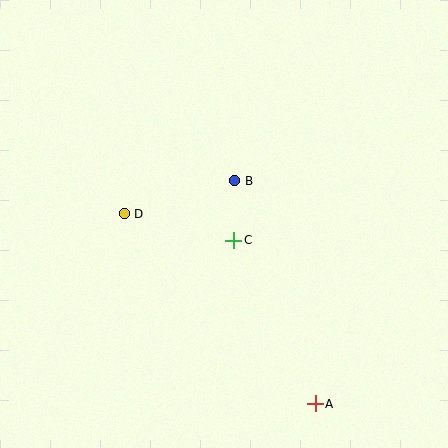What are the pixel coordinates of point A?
Point A is at (315, 404).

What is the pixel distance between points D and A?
The distance between D and A is 270 pixels.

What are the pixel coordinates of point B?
Point B is at (235, 181).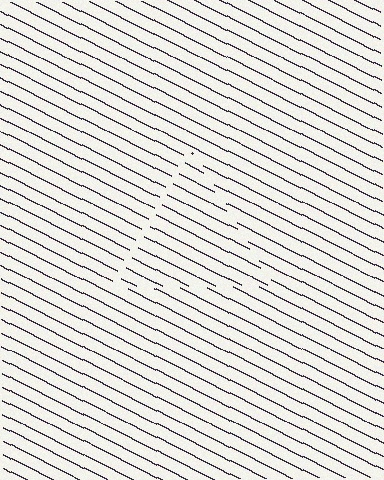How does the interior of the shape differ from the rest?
The interior of the shape contains the same grating, shifted by half a period — the contour is defined by the phase discontinuity where line-ends from the inner and outer gratings abut.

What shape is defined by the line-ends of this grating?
An illusory triangle. The interior of the shape contains the same grating, shifted by half a period — the contour is defined by the phase discontinuity where line-ends from the inner and outer gratings abut.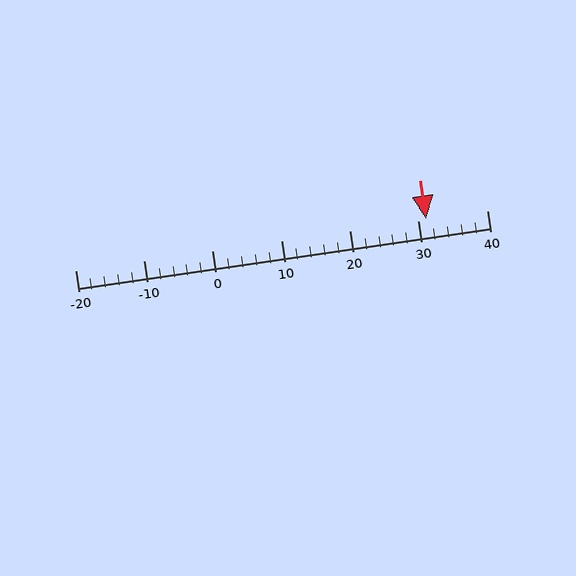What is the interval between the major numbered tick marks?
The major tick marks are spaced 10 units apart.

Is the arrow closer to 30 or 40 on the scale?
The arrow is closer to 30.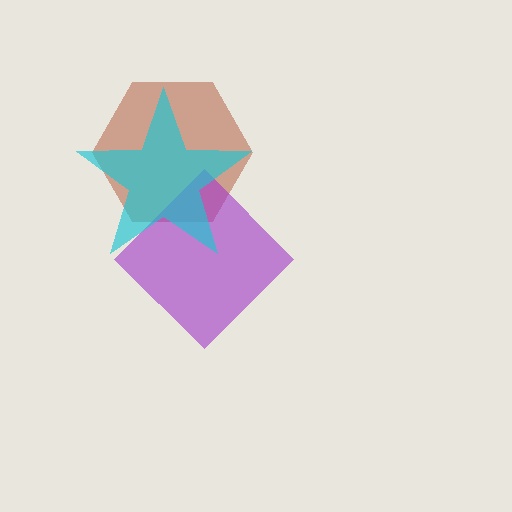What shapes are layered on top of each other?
The layered shapes are: a brown hexagon, a purple diamond, a cyan star.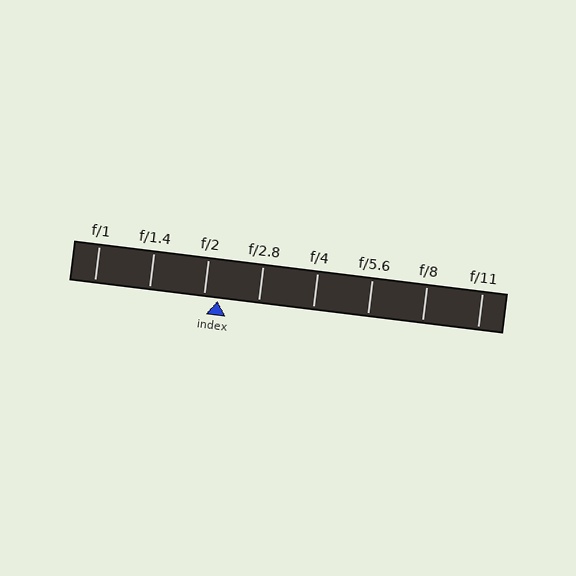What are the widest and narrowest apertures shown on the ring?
The widest aperture shown is f/1 and the narrowest is f/11.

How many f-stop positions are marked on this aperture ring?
There are 8 f-stop positions marked.